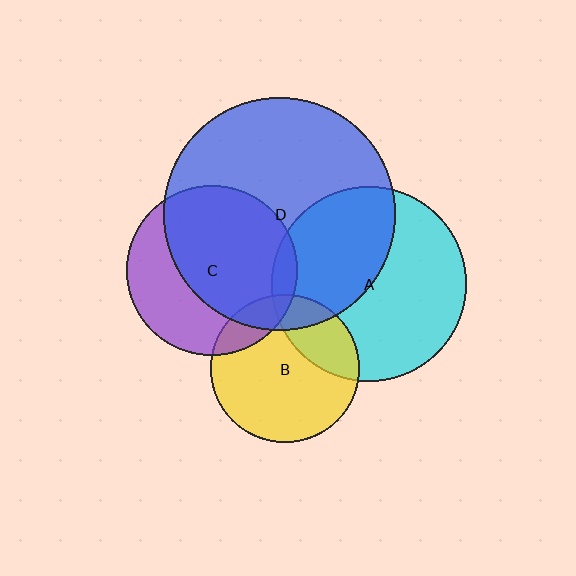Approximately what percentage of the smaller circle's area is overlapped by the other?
Approximately 65%.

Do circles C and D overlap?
Yes.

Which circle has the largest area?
Circle D (blue).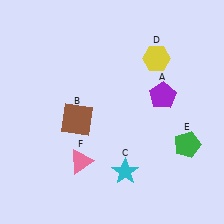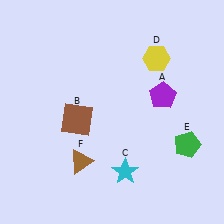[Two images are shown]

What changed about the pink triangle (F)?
In Image 1, F is pink. In Image 2, it changed to brown.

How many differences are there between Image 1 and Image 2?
There is 1 difference between the two images.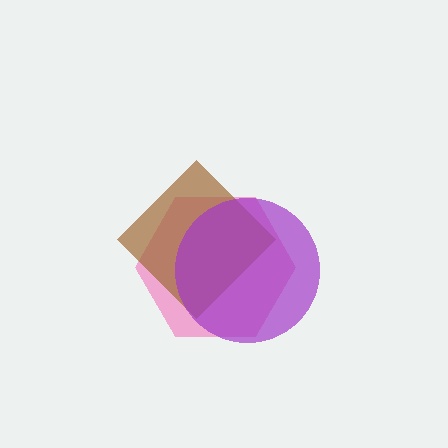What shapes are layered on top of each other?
The layered shapes are: a pink hexagon, a brown diamond, a purple circle.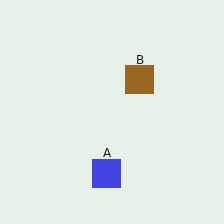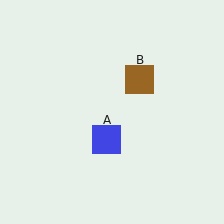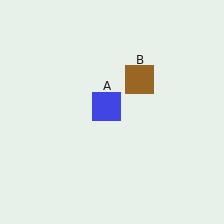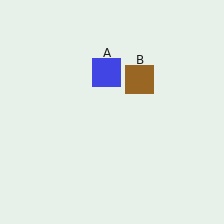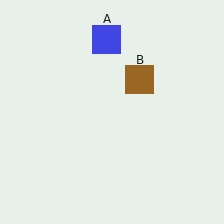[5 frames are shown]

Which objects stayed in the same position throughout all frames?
Brown square (object B) remained stationary.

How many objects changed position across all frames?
1 object changed position: blue square (object A).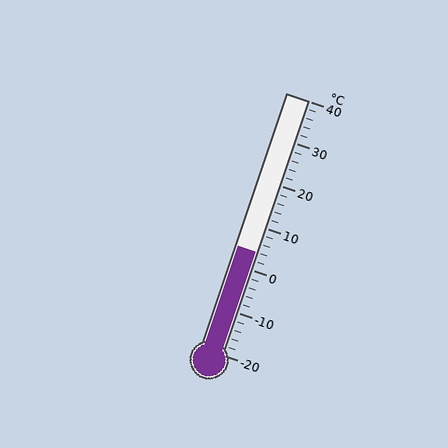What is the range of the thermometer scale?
The thermometer scale ranges from -20°C to 40°C.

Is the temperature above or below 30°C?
The temperature is below 30°C.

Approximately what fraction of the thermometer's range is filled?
The thermometer is filled to approximately 40% of its range.